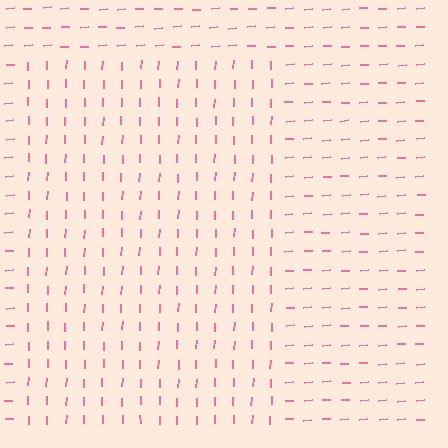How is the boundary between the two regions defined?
The boundary is defined purely by a change in line orientation (approximately 83 degrees difference). All lines are the same color and thickness.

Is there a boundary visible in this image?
Yes, there is a texture boundary formed by a change in line orientation.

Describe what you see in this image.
The image is filled with small pink line segments. A rectangle region in the image has lines oriented differently from the surrounding lines, creating a visible texture boundary.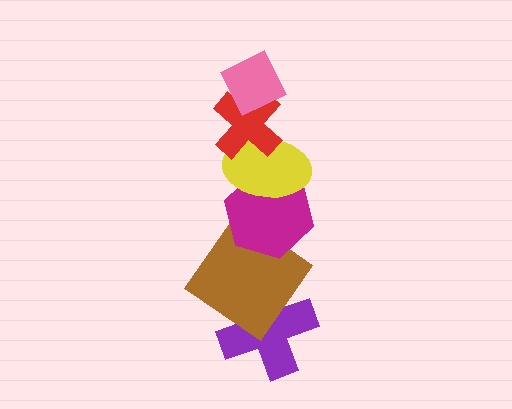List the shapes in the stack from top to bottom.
From top to bottom: the pink diamond, the red cross, the yellow ellipse, the magenta hexagon, the brown diamond, the purple cross.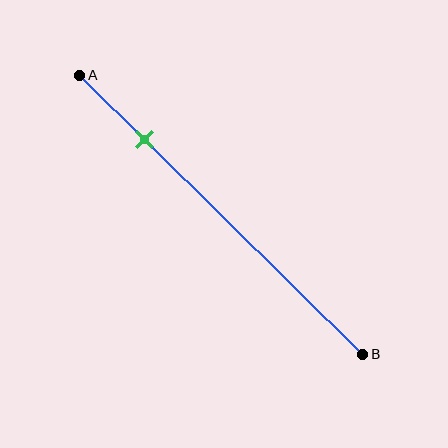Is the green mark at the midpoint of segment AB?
No, the mark is at about 25% from A, not at the 50% midpoint.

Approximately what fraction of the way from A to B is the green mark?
The green mark is approximately 25% of the way from A to B.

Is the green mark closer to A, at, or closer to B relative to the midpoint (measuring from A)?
The green mark is closer to point A than the midpoint of segment AB.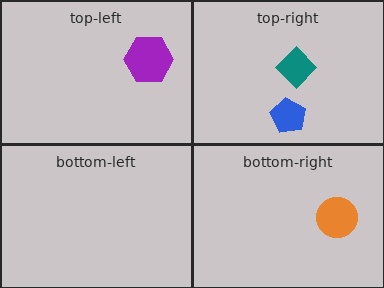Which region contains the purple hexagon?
The top-left region.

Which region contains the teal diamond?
The top-right region.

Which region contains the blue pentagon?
The top-right region.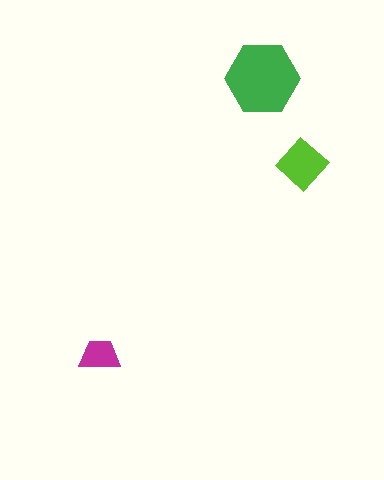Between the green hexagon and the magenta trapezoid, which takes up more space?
The green hexagon.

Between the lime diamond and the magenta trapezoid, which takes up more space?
The lime diamond.